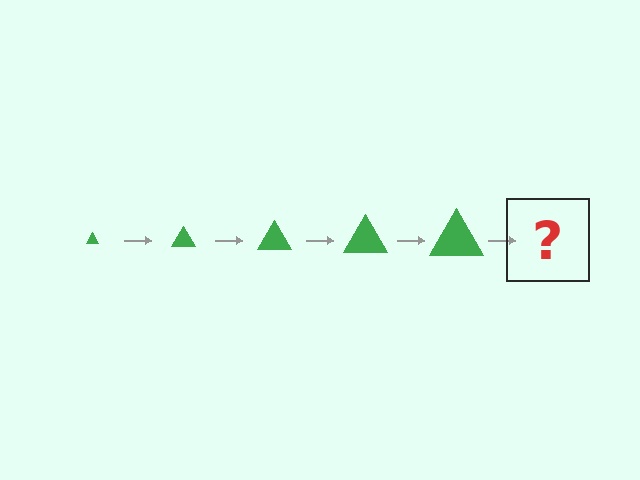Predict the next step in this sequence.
The next step is a green triangle, larger than the previous one.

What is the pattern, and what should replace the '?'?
The pattern is that the triangle gets progressively larger each step. The '?' should be a green triangle, larger than the previous one.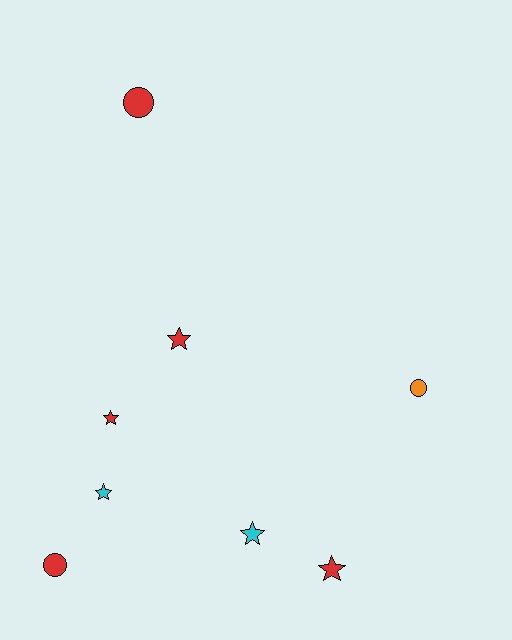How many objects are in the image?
There are 8 objects.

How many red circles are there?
There are 2 red circles.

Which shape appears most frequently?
Star, with 5 objects.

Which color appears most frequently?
Red, with 5 objects.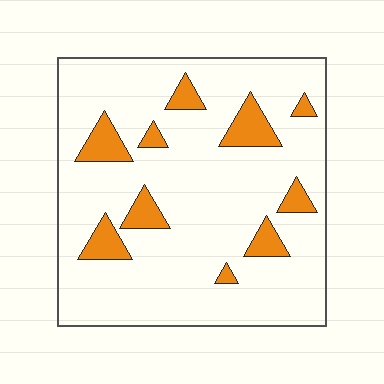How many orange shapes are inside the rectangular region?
10.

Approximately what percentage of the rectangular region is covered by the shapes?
Approximately 15%.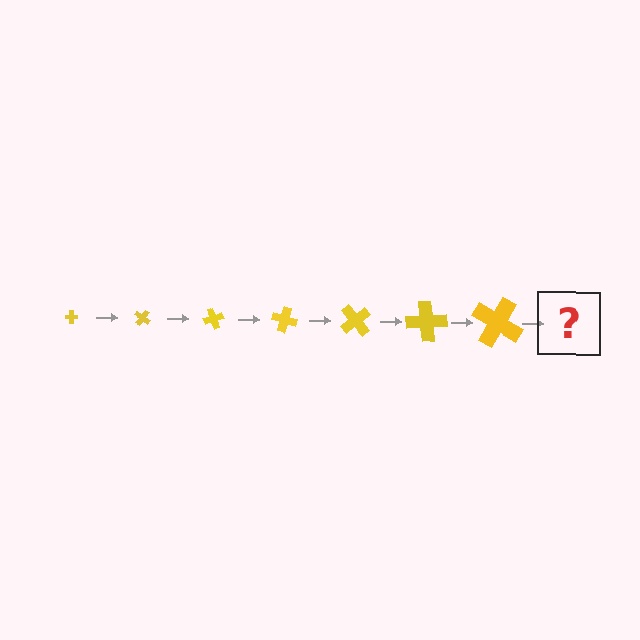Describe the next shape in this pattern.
It should be a cross, larger than the previous one and rotated 245 degrees from the start.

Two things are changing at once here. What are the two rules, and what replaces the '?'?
The two rules are that the cross grows larger each step and it rotates 35 degrees each step. The '?' should be a cross, larger than the previous one and rotated 245 degrees from the start.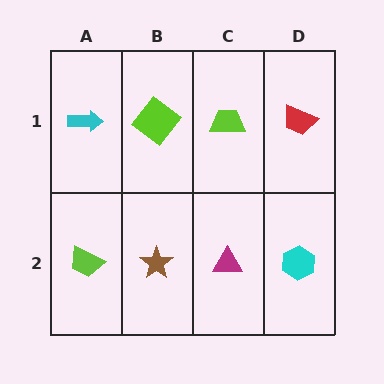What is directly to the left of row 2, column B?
A lime trapezoid.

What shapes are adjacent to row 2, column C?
A lime trapezoid (row 1, column C), a brown star (row 2, column B), a cyan hexagon (row 2, column D).